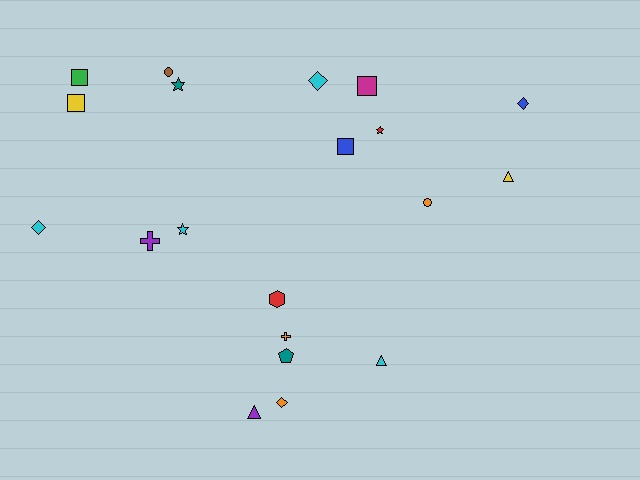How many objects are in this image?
There are 20 objects.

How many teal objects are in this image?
There are 2 teal objects.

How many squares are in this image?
There are 4 squares.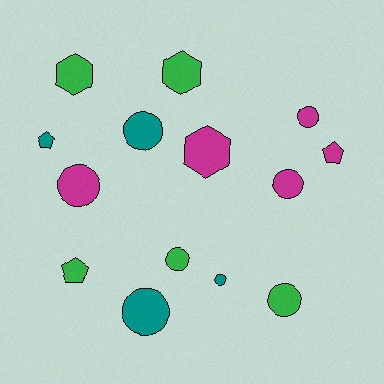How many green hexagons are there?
There are 2 green hexagons.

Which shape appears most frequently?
Circle, with 8 objects.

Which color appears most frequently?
Magenta, with 5 objects.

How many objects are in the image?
There are 14 objects.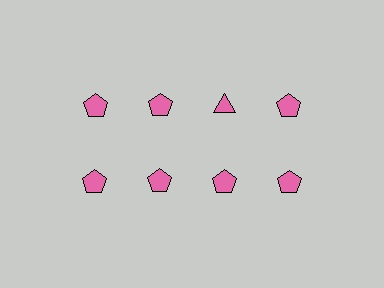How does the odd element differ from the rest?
It has a different shape: triangle instead of pentagon.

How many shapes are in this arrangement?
There are 8 shapes arranged in a grid pattern.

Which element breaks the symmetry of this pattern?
The pink triangle in the top row, center column breaks the symmetry. All other shapes are pink pentagons.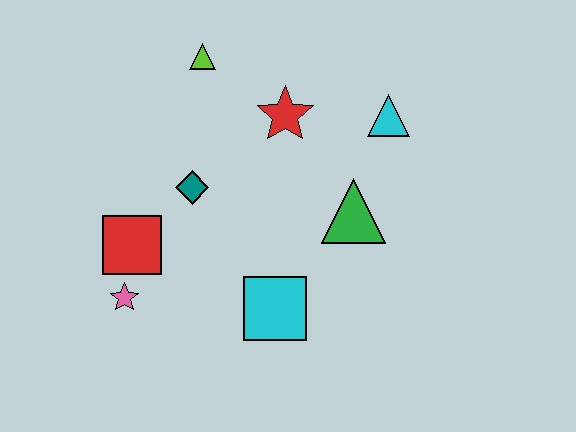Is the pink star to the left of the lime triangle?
Yes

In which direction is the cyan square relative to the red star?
The cyan square is below the red star.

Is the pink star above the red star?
No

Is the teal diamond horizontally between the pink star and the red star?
Yes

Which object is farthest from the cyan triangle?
The pink star is farthest from the cyan triangle.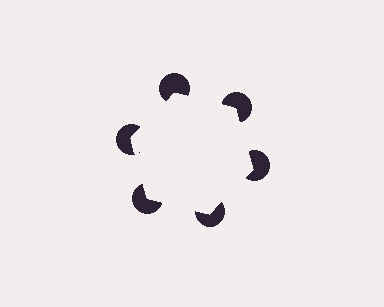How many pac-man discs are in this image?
There are 6 — one at each vertex of the illusory hexagon.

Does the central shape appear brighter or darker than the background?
It typically appears slightly brighter than the background, even though no actual brightness change is drawn.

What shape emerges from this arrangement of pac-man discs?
An illusory hexagon — its edges are inferred from the aligned wedge cuts in the pac-man discs, not physically drawn.